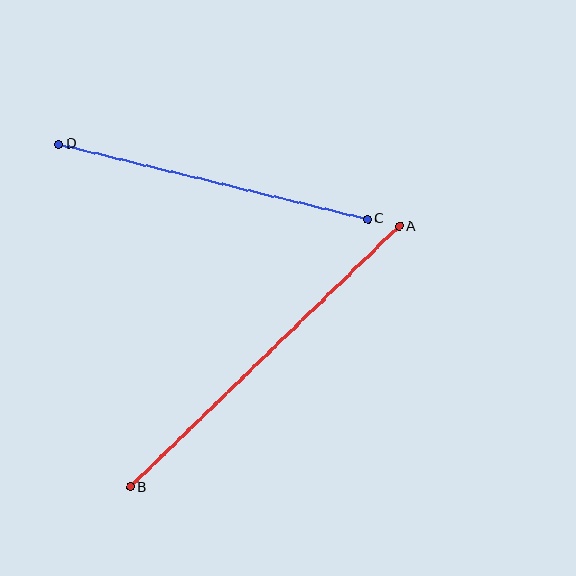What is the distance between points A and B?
The distance is approximately 375 pixels.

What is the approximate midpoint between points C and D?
The midpoint is at approximately (213, 182) pixels.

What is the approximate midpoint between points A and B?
The midpoint is at approximately (264, 357) pixels.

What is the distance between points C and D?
The distance is approximately 318 pixels.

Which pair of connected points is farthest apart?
Points A and B are farthest apart.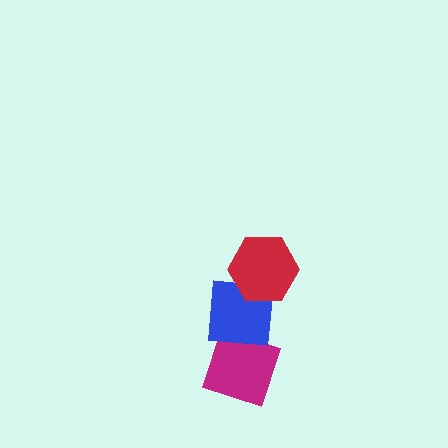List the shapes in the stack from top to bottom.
From top to bottom: the red hexagon, the blue square, the magenta diamond.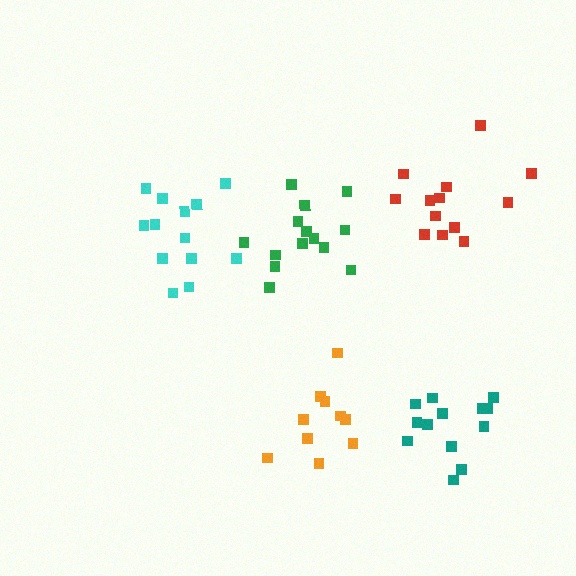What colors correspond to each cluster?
The clusters are colored: orange, red, cyan, teal, green.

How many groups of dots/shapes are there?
There are 5 groups.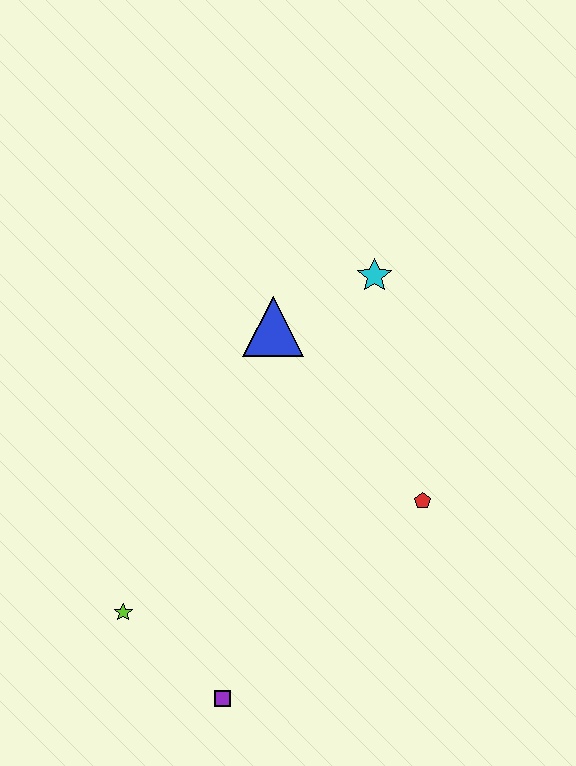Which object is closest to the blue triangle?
The cyan star is closest to the blue triangle.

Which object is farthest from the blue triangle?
The purple square is farthest from the blue triangle.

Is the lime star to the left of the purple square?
Yes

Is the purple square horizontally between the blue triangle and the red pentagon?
No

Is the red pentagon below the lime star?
No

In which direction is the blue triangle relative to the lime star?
The blue triangle is above the lime star.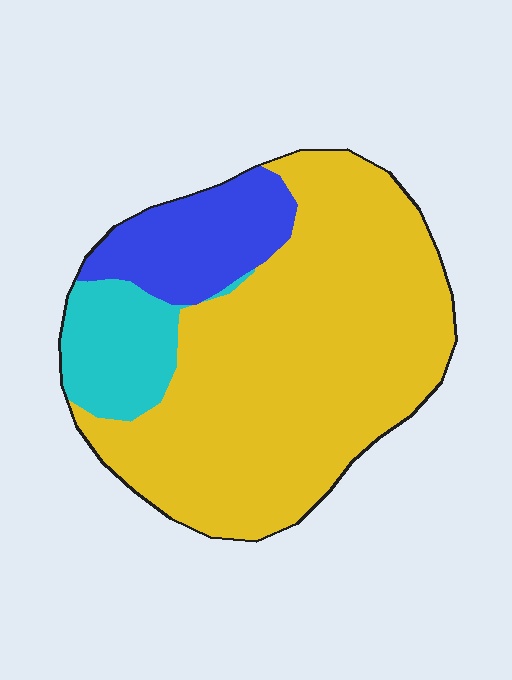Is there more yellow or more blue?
Yellow.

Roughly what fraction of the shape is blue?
Blue takes up about one sixth (1/6) of the shape.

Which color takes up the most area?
Yellow, at roughly 70%.